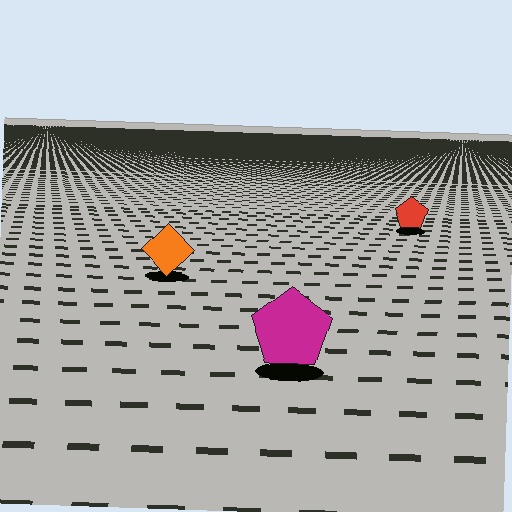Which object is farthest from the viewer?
The red pentagon is farthest from the viewer. It appears smaller and the ground texture around it is denser.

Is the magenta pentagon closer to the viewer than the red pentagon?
Yes. The magenta pentagon is closer — you can tell from the texture gradient: the ground texture is coarser near it.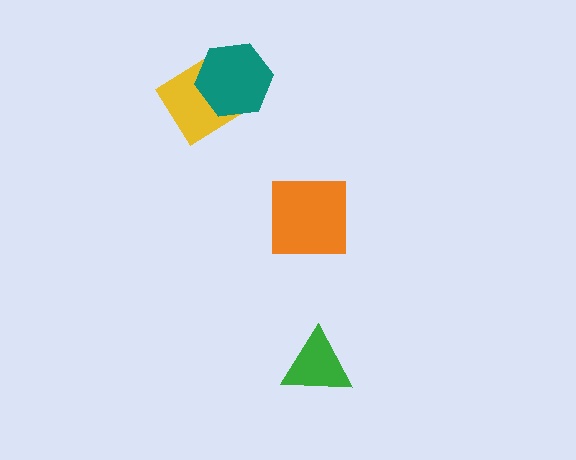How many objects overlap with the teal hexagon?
1 object overlaps with the teal hexagon.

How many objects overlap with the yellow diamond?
1 object overlaps with the yellow diamond.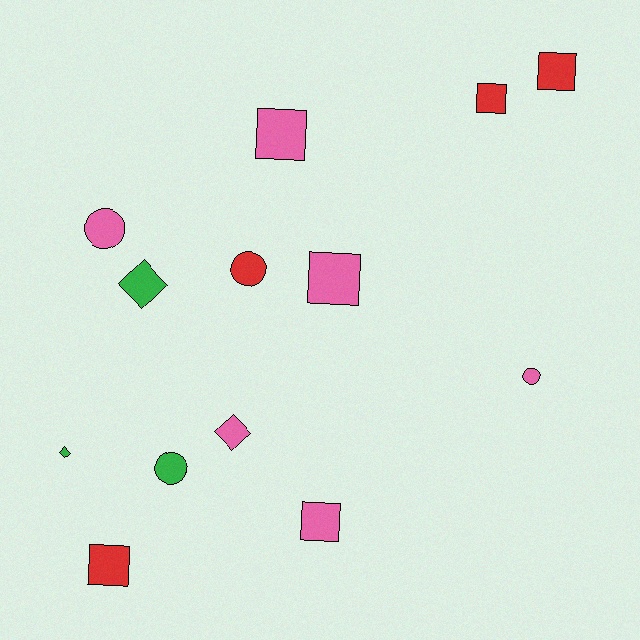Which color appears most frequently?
Pink, with 6 objects.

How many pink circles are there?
There are 2 pink circles.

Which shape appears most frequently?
Square, with 6 objects.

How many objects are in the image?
There are 13 objects.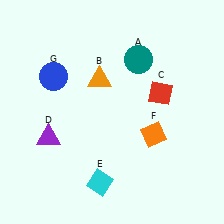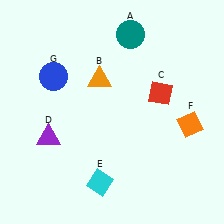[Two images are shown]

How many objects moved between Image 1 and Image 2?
2 objects moved between the two images.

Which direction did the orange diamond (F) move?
The orange diamond (F) moved right.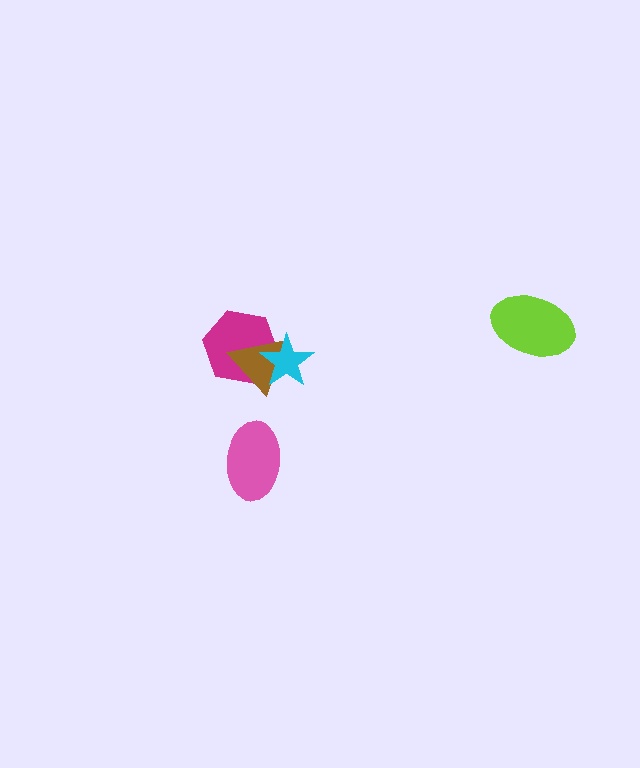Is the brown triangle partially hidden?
Yes, it is partially covered by another shape.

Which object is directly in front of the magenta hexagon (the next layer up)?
The brown triangle is directly in front of the magenta hexagon.